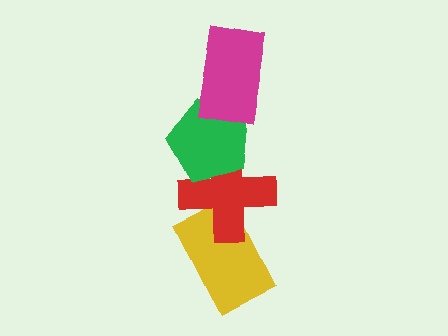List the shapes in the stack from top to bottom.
From top to bottom: the magenta rectangle, the green pentagon, the red cross, the yellow rectangle.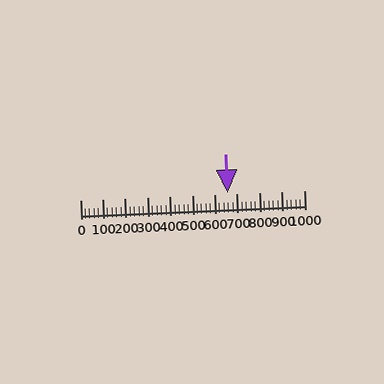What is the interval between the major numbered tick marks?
The major tick marks are spaced 100 units apart.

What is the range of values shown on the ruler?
The ruler shows values from 0 to 1000.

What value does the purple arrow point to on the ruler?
The purple arrow points to approximately 660.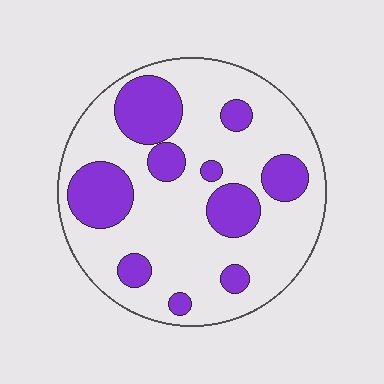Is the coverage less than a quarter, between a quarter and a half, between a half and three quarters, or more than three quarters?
Between a quarter and a half.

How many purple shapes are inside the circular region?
10.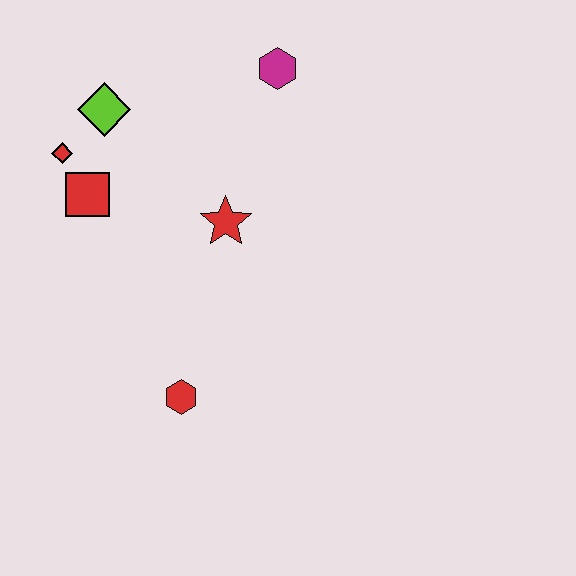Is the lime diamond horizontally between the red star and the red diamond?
Yes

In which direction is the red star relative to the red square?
The red star is to the right of the red square.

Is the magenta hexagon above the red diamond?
Yes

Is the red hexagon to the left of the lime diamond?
No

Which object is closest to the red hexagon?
The red star is closest to the red hexagon.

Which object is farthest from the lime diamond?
The red hexagon is farthest from the lime diamond.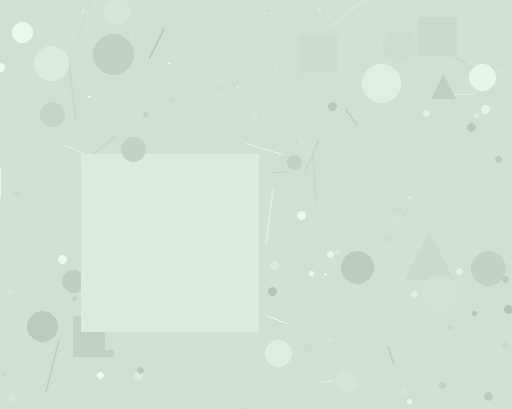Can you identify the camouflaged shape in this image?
The camouflaged shape is a square.